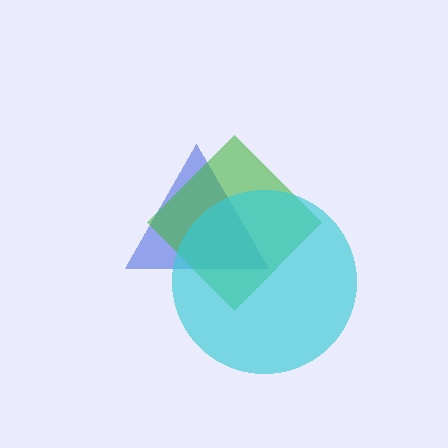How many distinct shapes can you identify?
There are 3 distinct shapes: a blue triangle, a green diamond, a cyan circle.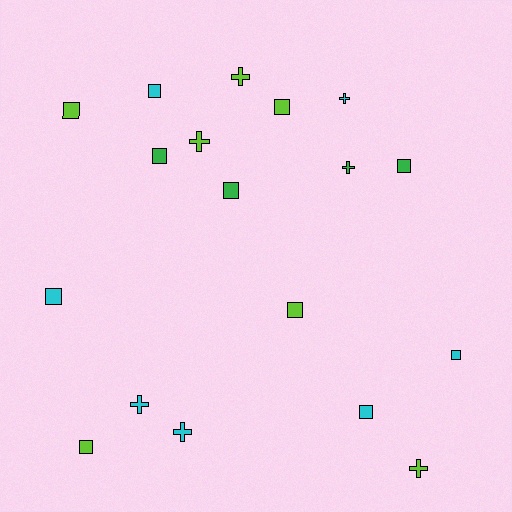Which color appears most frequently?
Lime, with 7 objects.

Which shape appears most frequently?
Square, with 11 objects.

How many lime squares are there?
There are 4 lime squares.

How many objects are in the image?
There are 18 objects.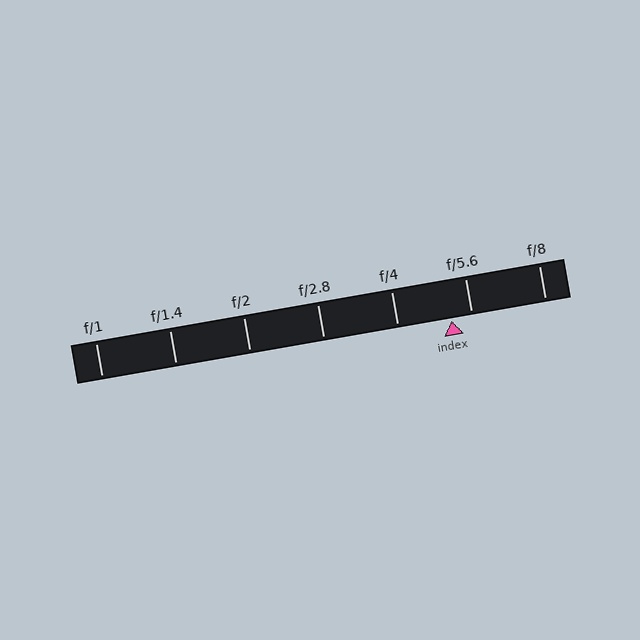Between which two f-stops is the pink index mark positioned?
The index mark is between f/4 and f/5.6.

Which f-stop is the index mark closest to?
The index mark is closest to f/5.6.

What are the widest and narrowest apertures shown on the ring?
The widest aperture shown is f/1 and the narrowest is f/8.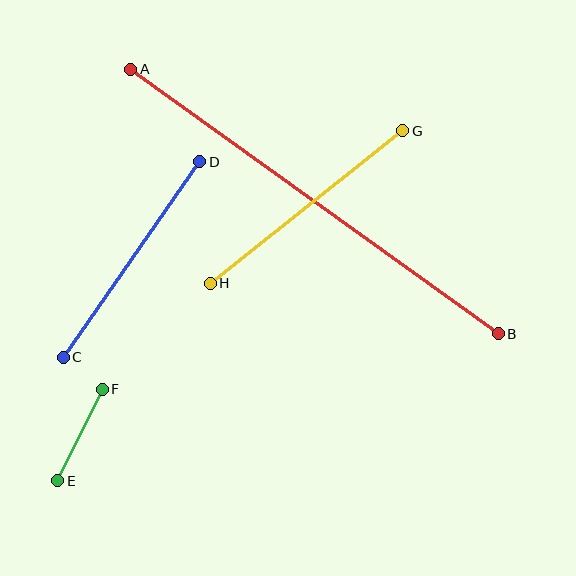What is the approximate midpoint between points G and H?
The midpoint is at approximately (306, 207) pixels.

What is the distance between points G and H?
The distance is approximately 246 pixels.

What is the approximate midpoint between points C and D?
The midpoint is at approximately (131, 260) pixels.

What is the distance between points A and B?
The distance is approximately 453 pixels.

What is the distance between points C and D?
The distance is approximately 238 pixels.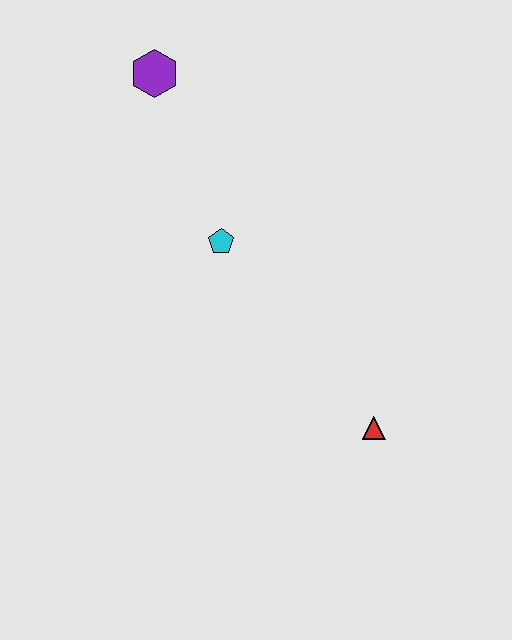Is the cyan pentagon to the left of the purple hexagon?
No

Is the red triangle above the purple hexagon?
No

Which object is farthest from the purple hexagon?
The red triangle is farthest from the purple hexagon.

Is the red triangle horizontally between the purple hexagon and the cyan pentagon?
No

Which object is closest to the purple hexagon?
The cyan pentagon is closest to the purple hexagon.